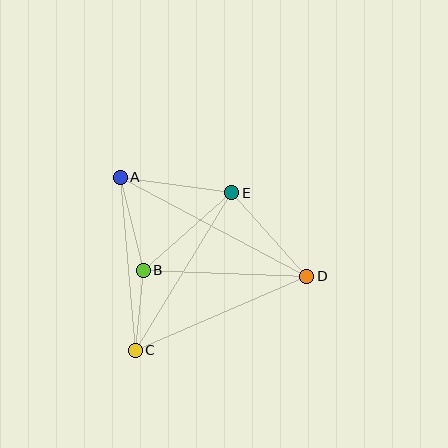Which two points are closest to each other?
Points B and C are closest to each other.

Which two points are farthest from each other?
Points A and D are farthest from each other.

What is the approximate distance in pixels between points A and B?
The distance between A and B is approximately 96 pixels.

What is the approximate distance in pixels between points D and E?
The distance between D and E is approximately 112 pixels.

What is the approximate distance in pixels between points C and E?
The distance between C and E is approximately 184 pixels.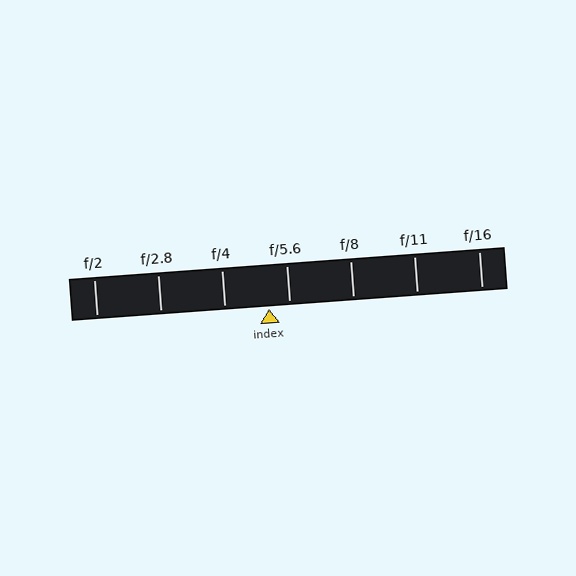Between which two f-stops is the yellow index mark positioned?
The index mark is between f/4 and f/5.6.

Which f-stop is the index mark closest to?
The index mark is closest to f/5.6.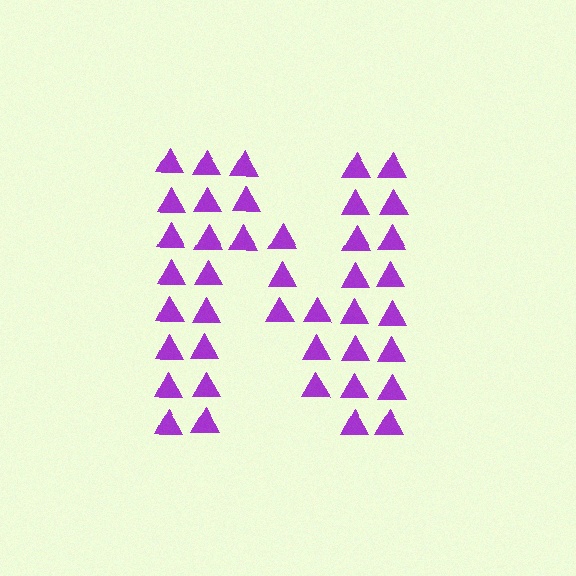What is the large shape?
The large shape is the letter N.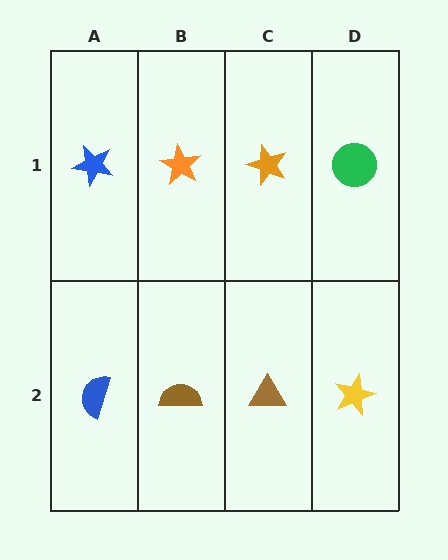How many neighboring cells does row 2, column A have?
2.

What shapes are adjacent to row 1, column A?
A blue semicircle (row 2, column A), an orange star (row 1, column B).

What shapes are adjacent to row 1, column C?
A brown triangle (row 2, column C), an orange star (row 1, column B), a green circle (row 1, column D).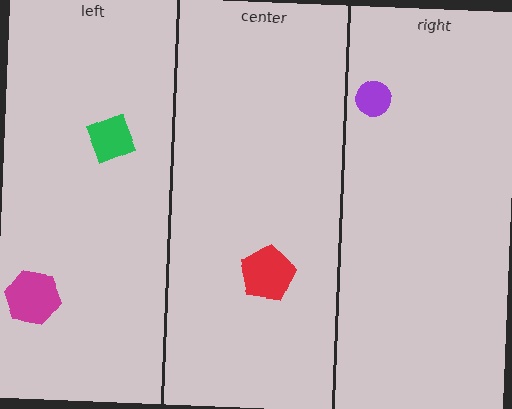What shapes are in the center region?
The red pentagon.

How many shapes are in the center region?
1.